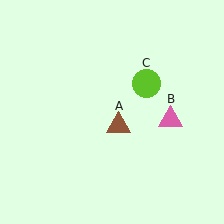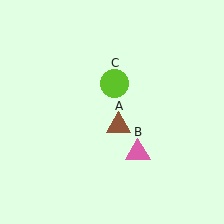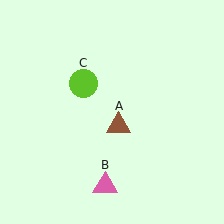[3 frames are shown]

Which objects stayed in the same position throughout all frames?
Brown triangle (object A) remained stationary.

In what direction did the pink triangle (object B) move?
The pink triangle (object B) moved down and to the left.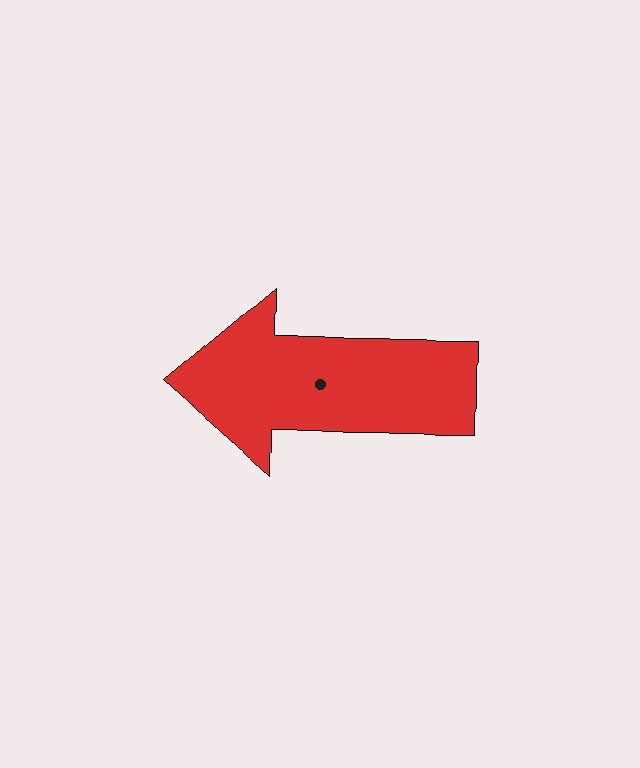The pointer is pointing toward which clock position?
Roughly 9 o'clock.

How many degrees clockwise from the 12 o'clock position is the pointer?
Approximately 271 degrees.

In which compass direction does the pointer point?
West.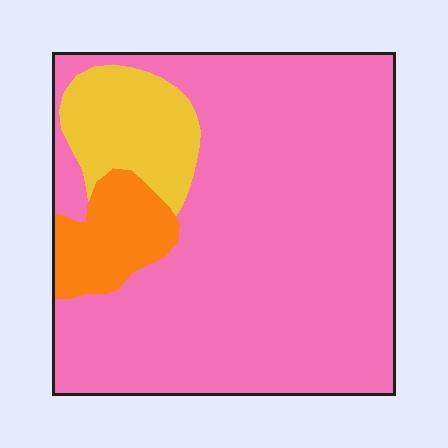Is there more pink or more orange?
Pink.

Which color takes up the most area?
Pink, at roughly 80%.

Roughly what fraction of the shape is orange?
Orange covers 9% of the shape.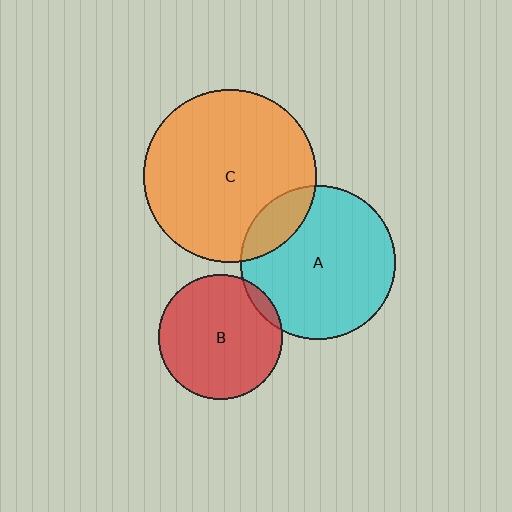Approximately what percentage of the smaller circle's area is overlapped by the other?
Approximately 5%.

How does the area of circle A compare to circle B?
Approximately 1.5 times.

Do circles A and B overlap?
Yes.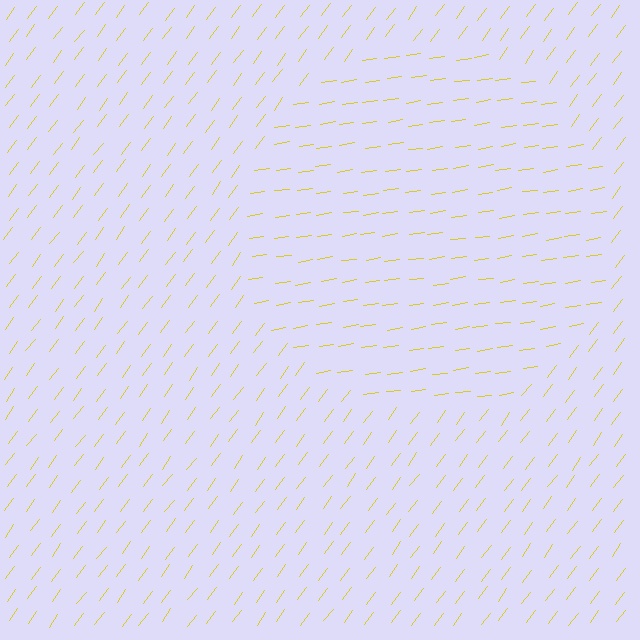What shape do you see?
I see a circle.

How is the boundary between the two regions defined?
The boundary is defined purely by a change in line orientation (approximately 45 degrees difference). All lines are the same color and thickness.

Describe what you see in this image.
The image is filled with small yellow line segments. A circle region in the image has lines oriented differently from the surrounding lines, creating a visible texture boundary.